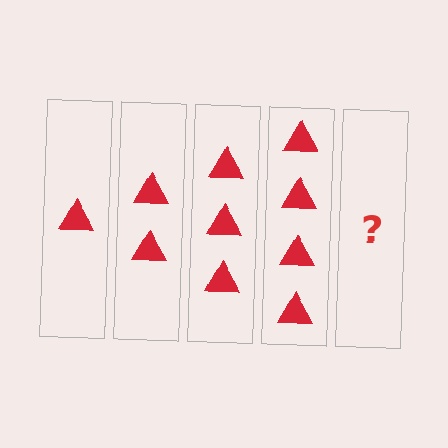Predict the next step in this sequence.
The next step is 5 triangles.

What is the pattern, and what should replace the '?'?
The pattern is that each step adds one more triangle. The '?' should be 5 triangles.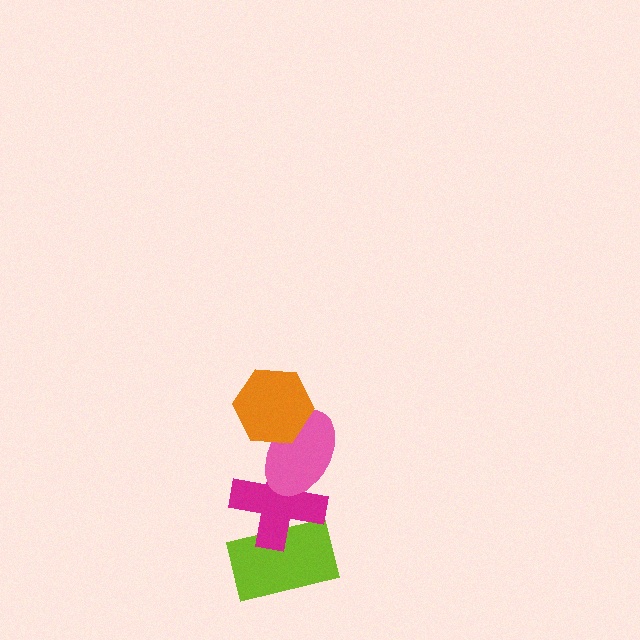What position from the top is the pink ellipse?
The pink ellipse is 2nd from the top.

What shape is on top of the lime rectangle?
The magenta cross is on top of the lime rectangle.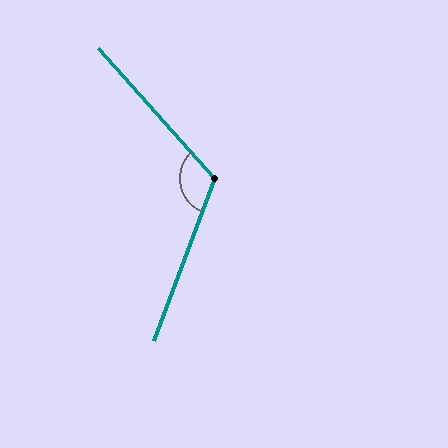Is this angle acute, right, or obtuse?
It is obtuse.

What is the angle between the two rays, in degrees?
Approximately 117 degrees.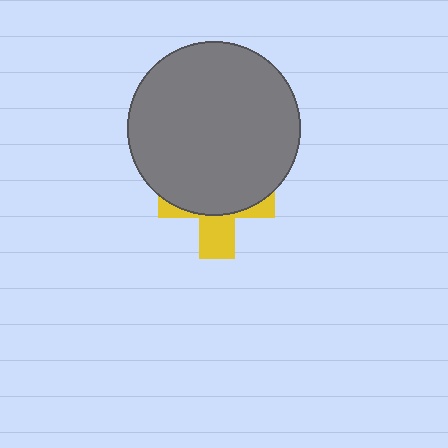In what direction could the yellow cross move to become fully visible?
The yellow cross could move down. That would shift it out from behind the gray circle entirely.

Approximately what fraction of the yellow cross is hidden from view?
Roughly 64% of the yellow cross is hidden behind the gray circle.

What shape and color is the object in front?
The object in front is a gray circle.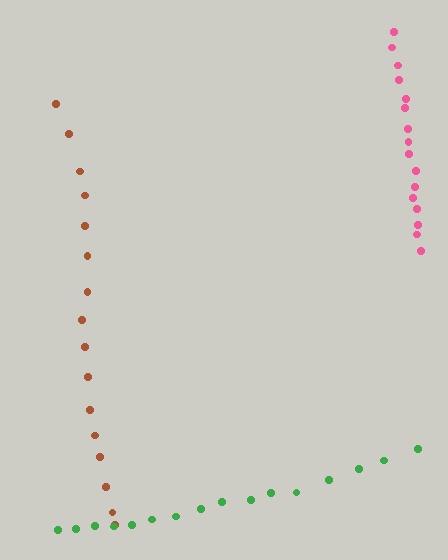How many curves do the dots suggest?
There are 3 distinct paths.